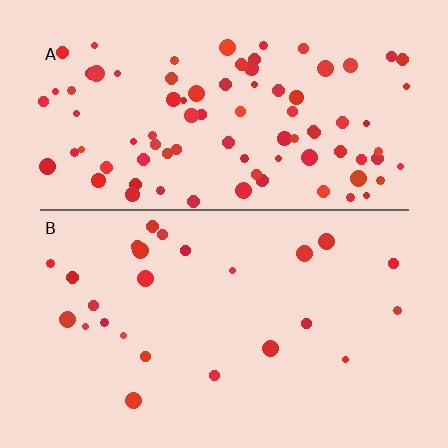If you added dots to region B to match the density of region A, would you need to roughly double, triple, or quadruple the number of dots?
Approximately quadruple.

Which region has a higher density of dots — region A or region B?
A (the top).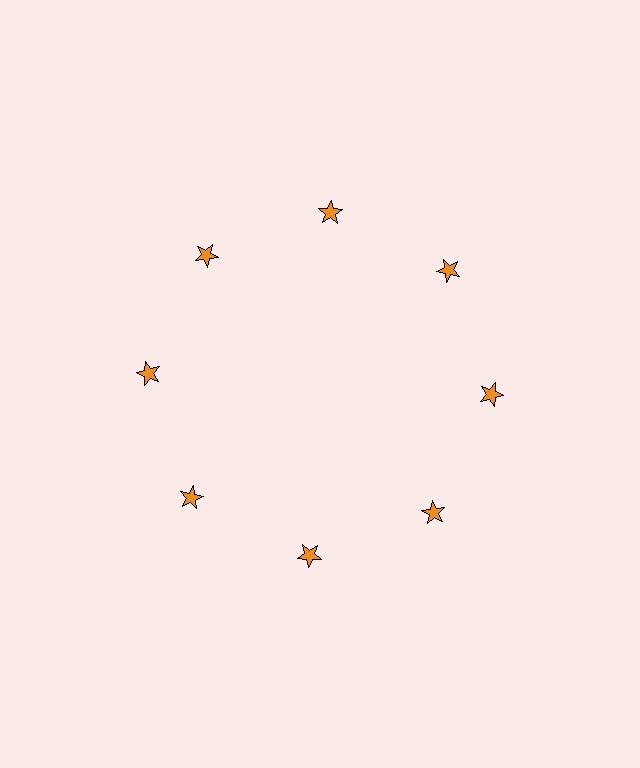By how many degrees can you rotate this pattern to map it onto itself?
The pattern maps onto itself every 45 degrees of rotation.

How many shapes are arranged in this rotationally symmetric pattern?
There are 8 shapes, arranged in 8 groups of 1.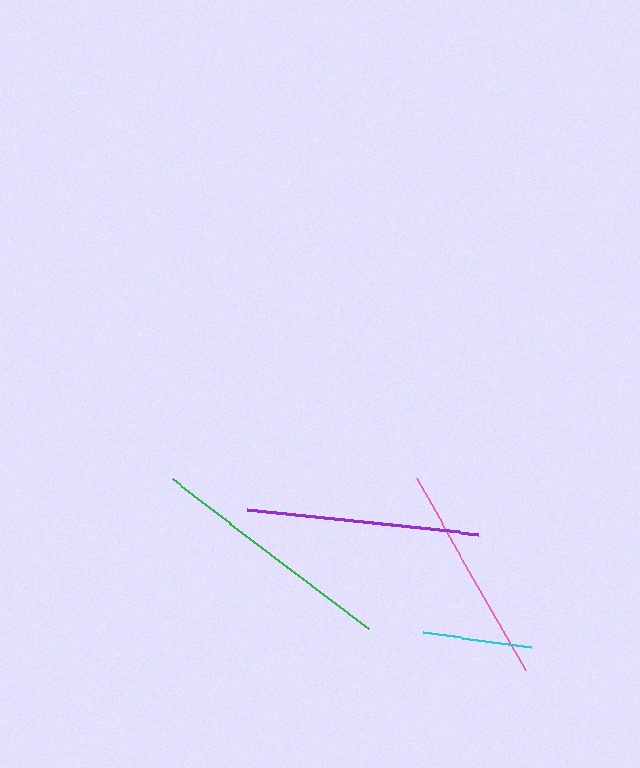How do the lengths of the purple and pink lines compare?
The purple and pink lines are approximately the same length.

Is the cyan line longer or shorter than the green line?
The green line is longer than the cyan line.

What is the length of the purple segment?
The purple segment is approximately 233 pixels long.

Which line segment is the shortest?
The cyan line is the shortest at approximately 108 pixels.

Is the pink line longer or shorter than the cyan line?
The pink line is longer than the cyan line.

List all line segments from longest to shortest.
From longest to shortest: green, purple, pink, cyan.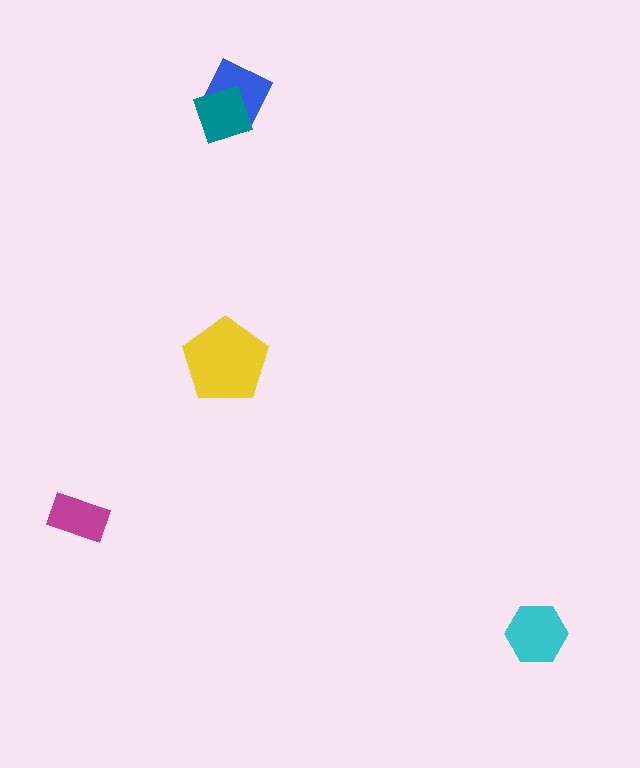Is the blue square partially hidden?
Yes, it is partially covered by another shape.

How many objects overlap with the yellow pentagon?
0 objects overlap with the yellow pentagon.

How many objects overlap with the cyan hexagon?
0 objects overlap with the cyan hexagon.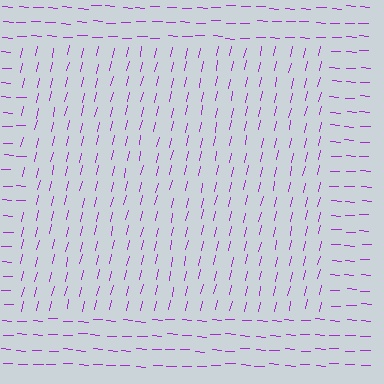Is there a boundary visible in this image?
Yes, there is a texture boundary formed by a change in line orientation.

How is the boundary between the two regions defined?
The boundary is defined purely by a change in line orientation (approximately 80 degrees difference). All lines are the same color and thickness.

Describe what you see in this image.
The image is filled with small purple line segments. A rectangle region in the image has lines oriented differently from the surrounding lines, creating a visible texture boundary.